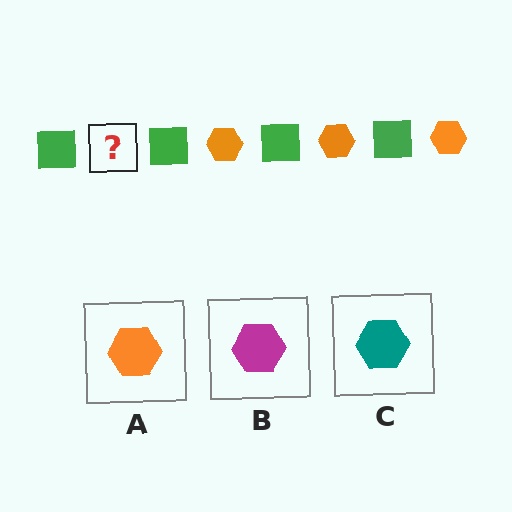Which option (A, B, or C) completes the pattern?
A.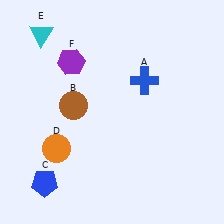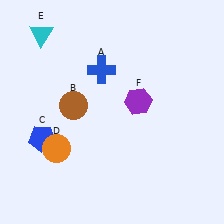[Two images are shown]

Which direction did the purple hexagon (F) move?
The purple hexagon (F) moved right.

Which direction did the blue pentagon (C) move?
The blue pentagon (C) moved up.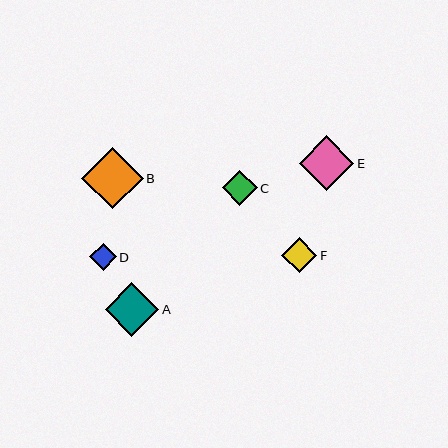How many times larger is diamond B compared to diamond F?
Diamond B is approximately 1.8 times the size of diamond F.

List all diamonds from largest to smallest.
From largest to smallest: B, E, A, F, C, D.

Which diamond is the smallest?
Diamond D is the smallest with a size of approximately 26 pixels.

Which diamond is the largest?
Diamond B is the largest with a size of approximately 62 pixels.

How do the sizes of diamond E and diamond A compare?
Diamond E and diamond A are approximately the same size.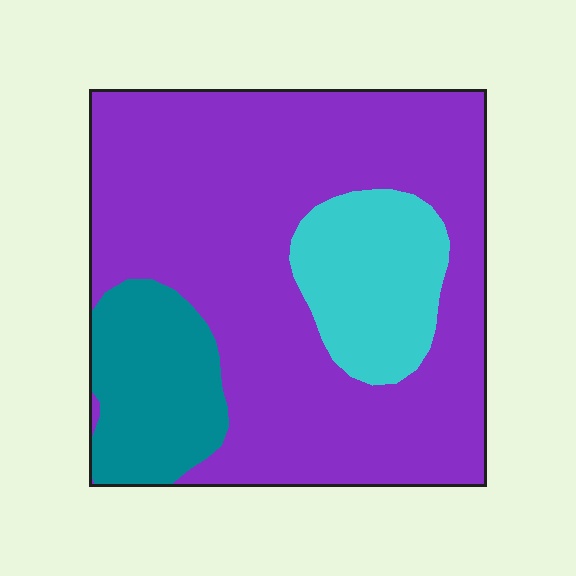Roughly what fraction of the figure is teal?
Teal covers about 15% of the figure.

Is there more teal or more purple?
Purple.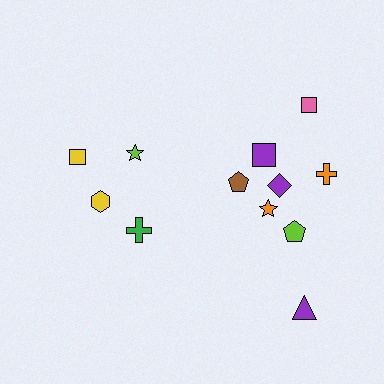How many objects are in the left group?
There are 4 objects.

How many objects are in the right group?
There are 8 objects.